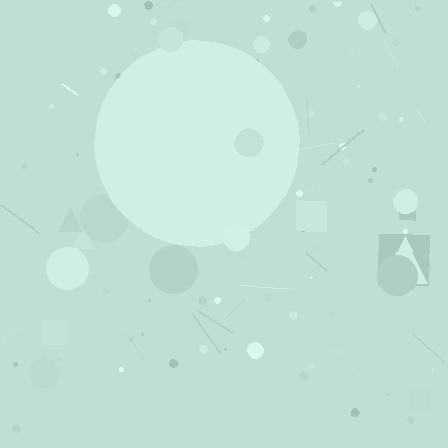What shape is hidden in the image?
A circle is hidden in the image.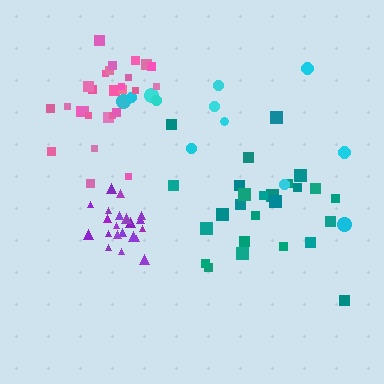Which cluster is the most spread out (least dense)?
Cyan.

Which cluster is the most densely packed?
Purple.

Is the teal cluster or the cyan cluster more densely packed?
Teal.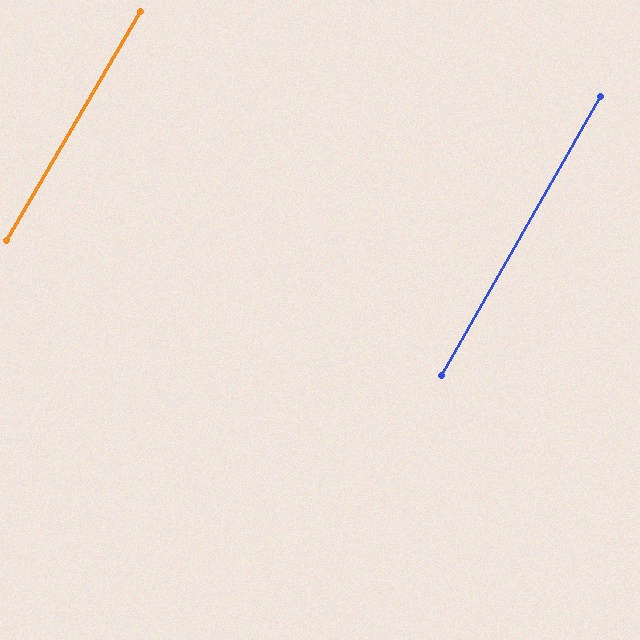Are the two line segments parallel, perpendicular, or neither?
Parallel — their directions differ by only 0.6°.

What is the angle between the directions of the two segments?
Approximately 1 degree.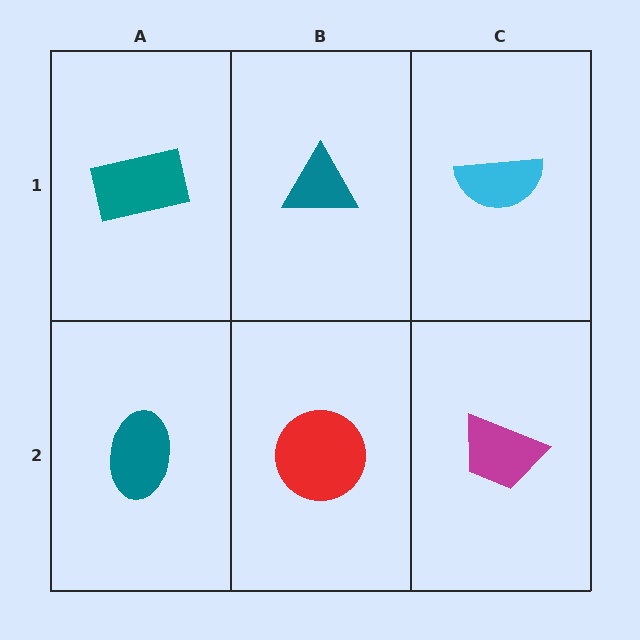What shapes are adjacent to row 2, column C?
A cyan semicircle (row 1, column C), a red circle (row 2, column B).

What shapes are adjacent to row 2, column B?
A teal triangle (row 1, column B), a teal ellipse (row 2, column A), a magenta trapezoid (row 2, column C).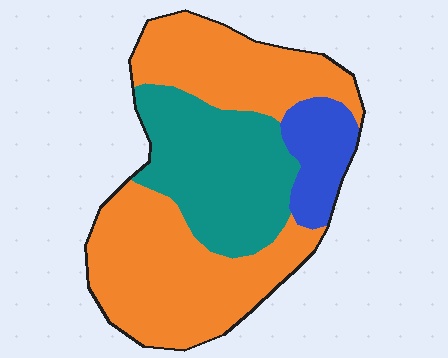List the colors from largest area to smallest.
From largest to smallest: orange, teal, blue.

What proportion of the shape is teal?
Teal covers 30% of the shape.